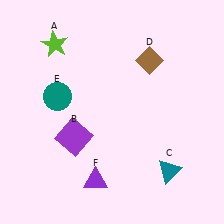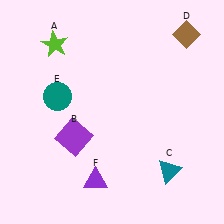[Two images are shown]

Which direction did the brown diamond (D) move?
The brown diamond (D) moved right.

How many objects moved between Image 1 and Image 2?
1 object moved between the two images.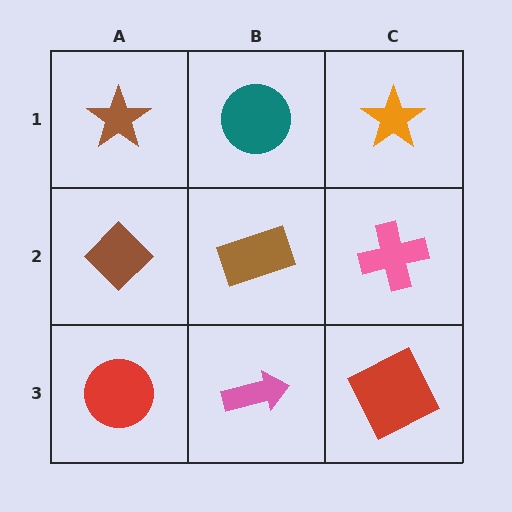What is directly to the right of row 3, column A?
A pink arrow.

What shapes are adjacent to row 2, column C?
An orange star (row 1, column C), a red square (row 3, column C), a brown rectangle (row 2, column B).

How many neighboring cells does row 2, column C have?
3.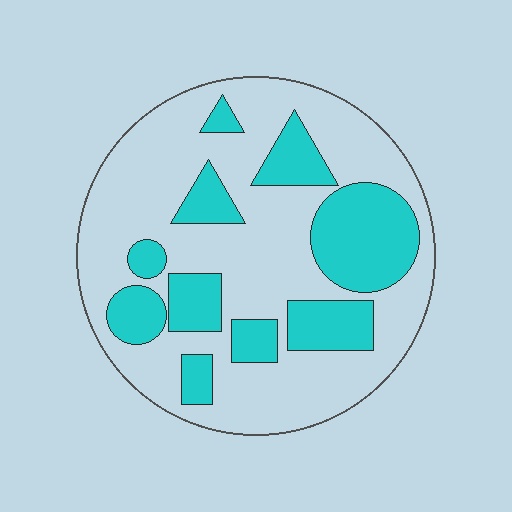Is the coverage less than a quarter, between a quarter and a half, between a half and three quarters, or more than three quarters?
Between a quarter and a half.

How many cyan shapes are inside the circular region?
10.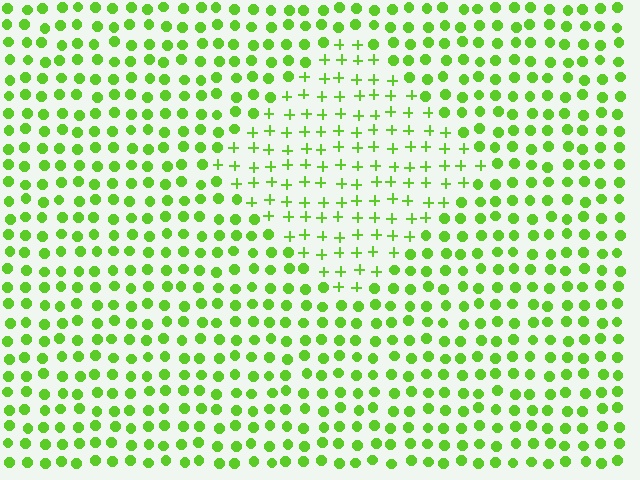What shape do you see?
I see a diamond.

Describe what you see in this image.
The image is filled with small lime elements arranged in a uniform grid. A diamond-shaped region contains plus signs, while the surrounding area contains circles. The boundary is defined purely by the change in element shape.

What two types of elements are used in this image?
The image uses plus signs inside the diamond region and circles outside it.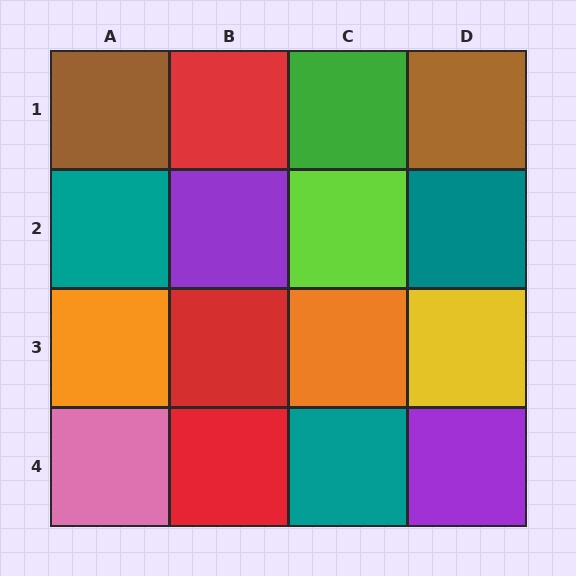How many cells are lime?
1 cell is lime.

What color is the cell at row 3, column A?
Orange.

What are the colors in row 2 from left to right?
Teal, purple, lime, teal.